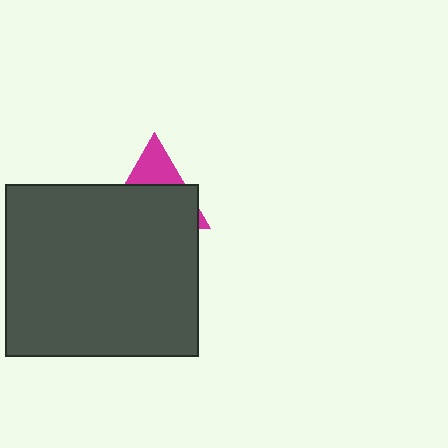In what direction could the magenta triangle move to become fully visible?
The magenta triangle could move up. That would shift it out from behind the dark gray rectangle entirely.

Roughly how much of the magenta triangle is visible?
A small part of it is visible (roughly 30%).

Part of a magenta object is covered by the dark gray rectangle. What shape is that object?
It is a triangle.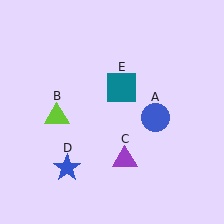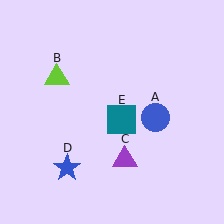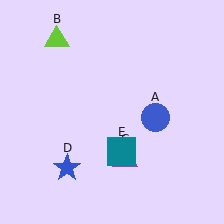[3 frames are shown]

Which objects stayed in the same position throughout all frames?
Blue circle (object A) and purple triangle (object C) and blue star (object D) remained stationary.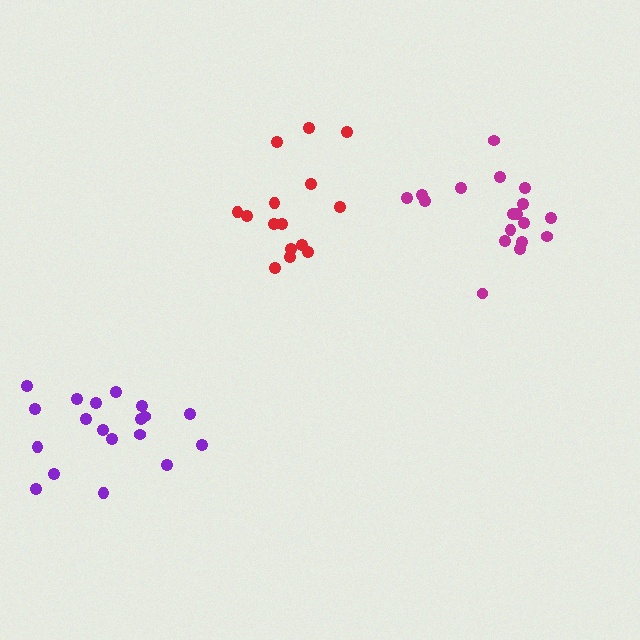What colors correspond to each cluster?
The clusters are colored: purple, red, magenta.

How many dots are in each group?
Group 1: 19 dots, Group 2: 15 dots, Group 3: 18 dots (52 total).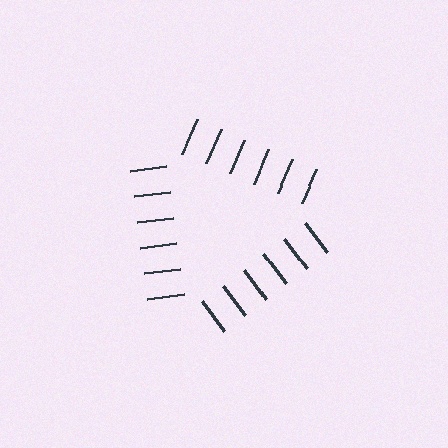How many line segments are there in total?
18 — 6 along each of the 3 edges.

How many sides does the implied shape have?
3 sides — the line-ends trace a triangle.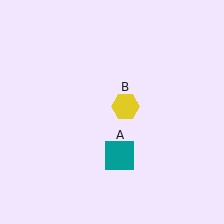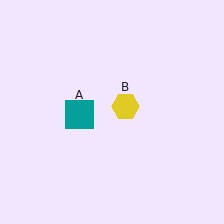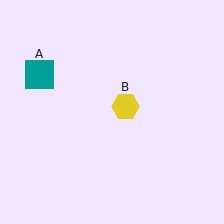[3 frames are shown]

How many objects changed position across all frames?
1 object changed position: teal square (object A).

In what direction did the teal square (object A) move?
The teal square (object A) moved up and to the left.